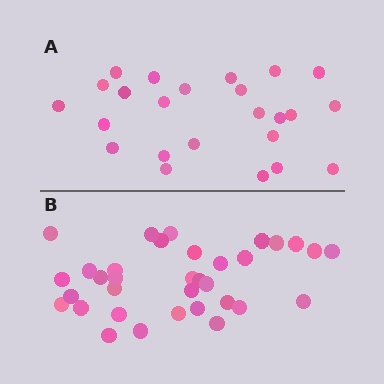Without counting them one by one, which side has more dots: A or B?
Region B (the bottom region) has more dots.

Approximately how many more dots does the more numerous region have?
Region B has roughly 10 or so more dots than region A.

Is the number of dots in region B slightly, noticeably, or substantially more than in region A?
Region B has noticeably more, but not dramatically so. The ratio is roughly 1.4 to 1.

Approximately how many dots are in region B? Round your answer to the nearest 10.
About 30 dots. (The exact count is 34, which rounds to 30.)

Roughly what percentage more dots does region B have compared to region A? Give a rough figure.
About 40% more.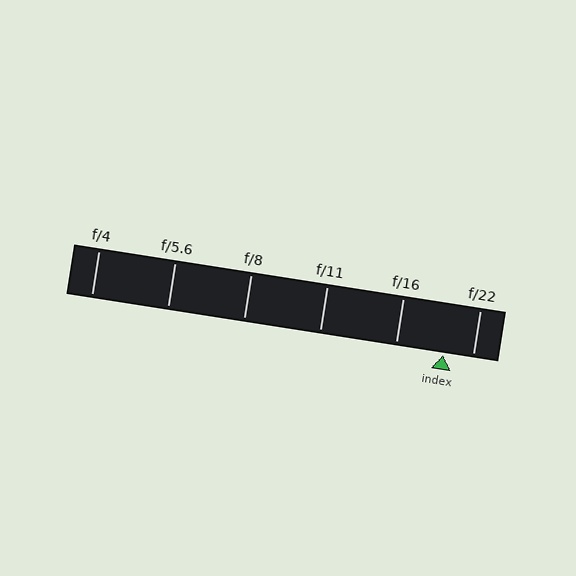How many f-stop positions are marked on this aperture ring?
There are 6 f-stop positions marked.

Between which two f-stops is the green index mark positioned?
The index mark is between f/16 and f/22.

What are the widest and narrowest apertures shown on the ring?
The widest aperture shown is f/4 and the narrowest is f/22.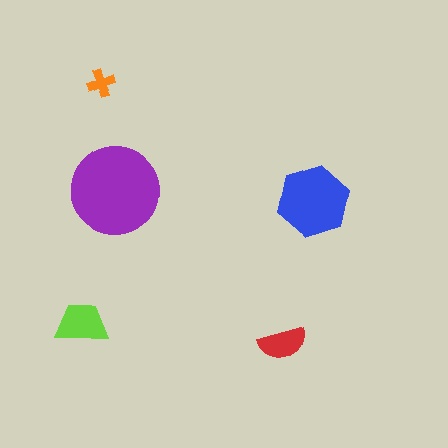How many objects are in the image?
There are 5 objects in the image.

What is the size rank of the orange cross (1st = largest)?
5th.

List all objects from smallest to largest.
The orange cross, the red semicircle, the lime trapezoid, the blue hexagon, the purple circle.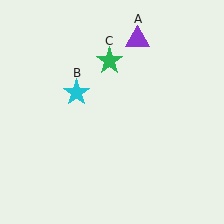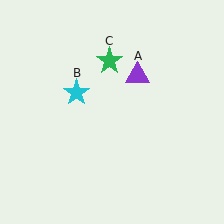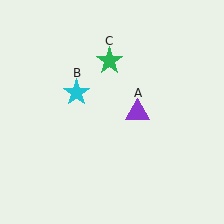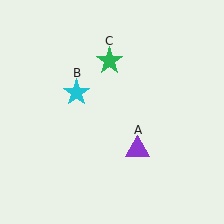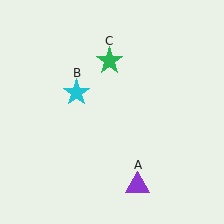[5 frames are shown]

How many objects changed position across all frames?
1 object changed position: purple triangle (object A).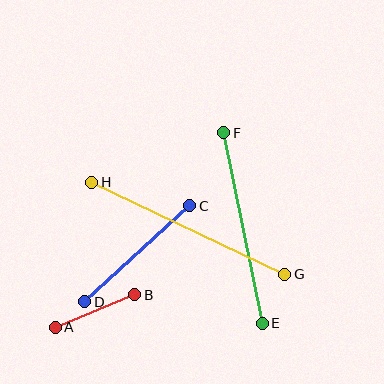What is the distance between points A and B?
The distance is approximately 86 pixels.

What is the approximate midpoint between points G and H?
The midpoint is at approximately (188, 228) pixels.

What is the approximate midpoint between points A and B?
The midpoint is at approximately (95, 311) pixels.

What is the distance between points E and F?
The distance is approximately 194 pixels.